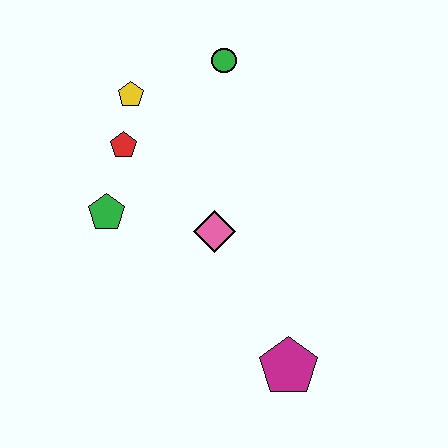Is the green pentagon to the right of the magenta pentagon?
No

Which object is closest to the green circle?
The yellow pentagon is closest to the green circle.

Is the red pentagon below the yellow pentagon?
Yes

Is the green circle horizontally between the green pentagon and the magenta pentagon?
Yes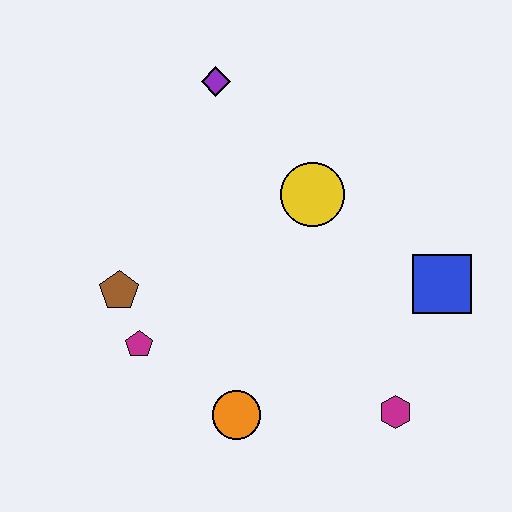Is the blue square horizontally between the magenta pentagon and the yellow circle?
No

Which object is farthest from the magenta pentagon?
The blue square is farthest from the magenta pentagon.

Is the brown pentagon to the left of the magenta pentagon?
Yes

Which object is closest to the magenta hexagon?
The blue square is closest to the magenta hexagon.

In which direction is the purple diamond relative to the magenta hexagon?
The purple diamond is above the magenta hexagon.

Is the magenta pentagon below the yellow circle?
Yes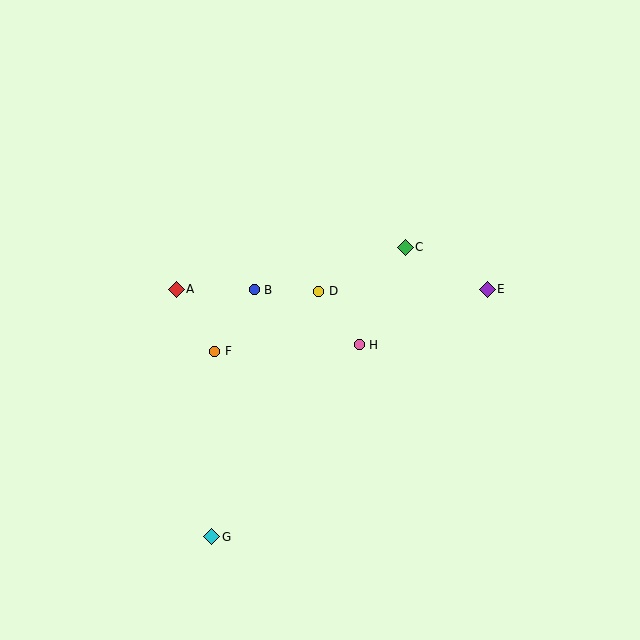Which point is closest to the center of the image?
Point D at (319, 291) is closest to the center.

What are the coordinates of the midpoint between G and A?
The midpoint between G and A is at (194, 413).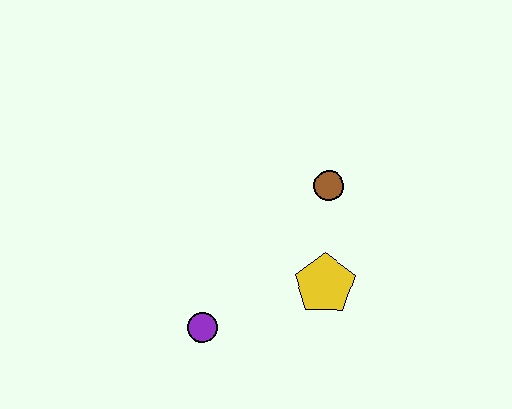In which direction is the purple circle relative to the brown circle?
The purple circle is below the brown circle.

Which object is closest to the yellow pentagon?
The brown circle is closest to the yellow pentagon.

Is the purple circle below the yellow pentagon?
Yes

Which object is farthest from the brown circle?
The purple circle is farthest from the brown circle.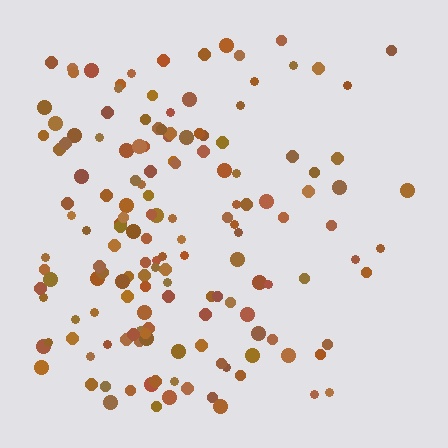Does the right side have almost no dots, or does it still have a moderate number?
Still a moderate number, just noticeably fewer than the left.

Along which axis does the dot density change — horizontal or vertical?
Horizontal.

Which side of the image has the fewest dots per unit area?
The right.